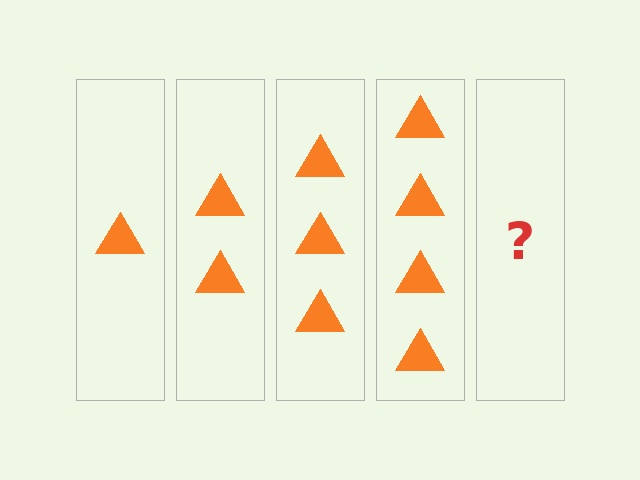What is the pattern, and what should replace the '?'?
The pattern is that each step adds one more triangle. The '?' should be 5 triangles.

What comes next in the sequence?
The next element should be 5 triangles.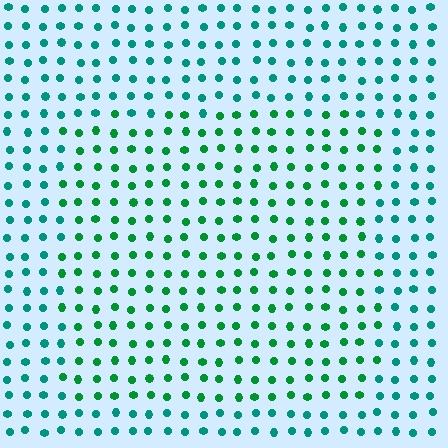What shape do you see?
I see a rectangle.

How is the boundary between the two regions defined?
The boundary is defined purely by a slight shift in hue (about 32 degrees). Spacing, size, and orientation are identical on both sides.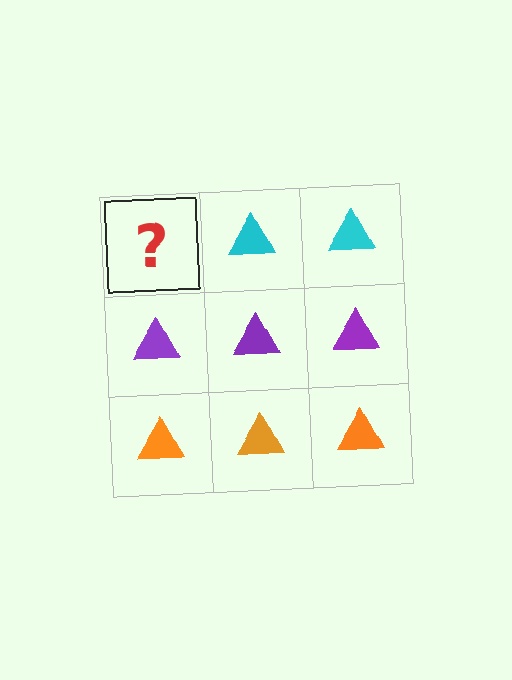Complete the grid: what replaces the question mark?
The question mark should be replaced with a cyan triangle.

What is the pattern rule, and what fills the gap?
The rule is that each row has a consistent color. The gap should be filled with a cyan triangle.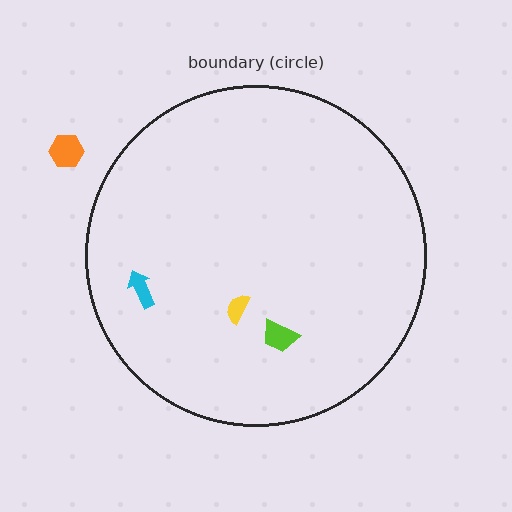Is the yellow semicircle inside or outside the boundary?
Inside.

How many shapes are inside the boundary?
3 inside, 1 outside.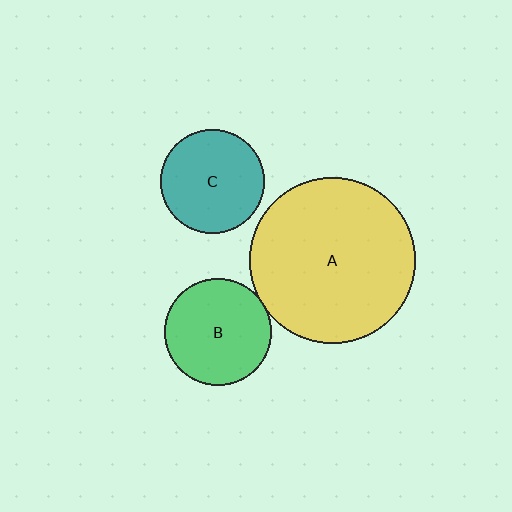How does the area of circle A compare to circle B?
Approximately 2.4 times.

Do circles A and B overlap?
Yes.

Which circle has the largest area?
Circle A (yellow).